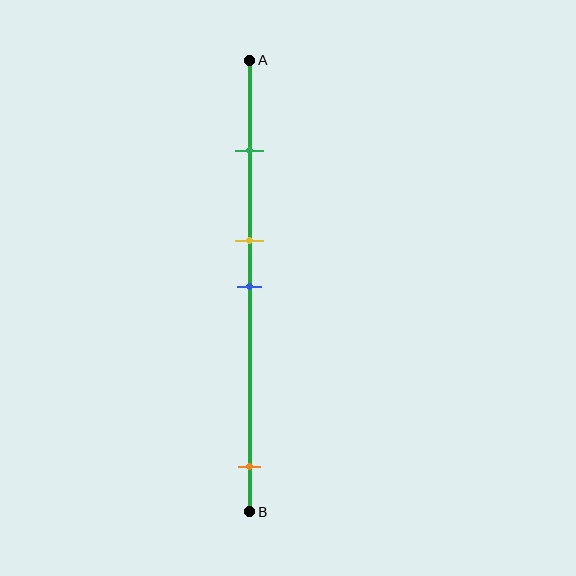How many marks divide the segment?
There are 4 marks dividing the segment.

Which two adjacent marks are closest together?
The yellow and blue marks are the closest adjacent pair.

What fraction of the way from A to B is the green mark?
The green mark is approximately 20% (0.2) of the way from A to B.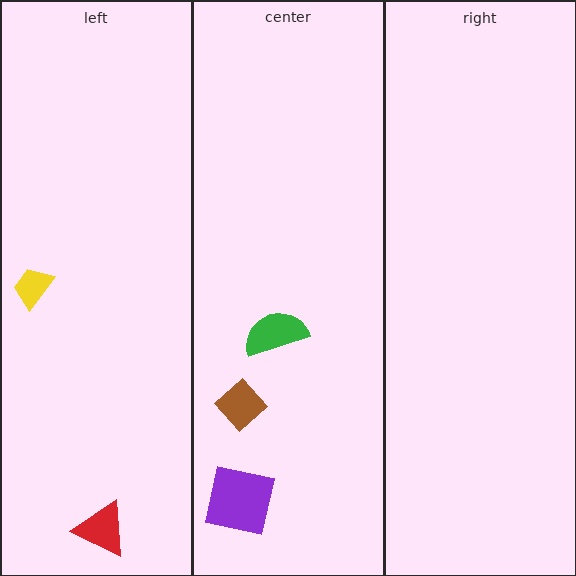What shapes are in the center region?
The purple square, the green semicircle, the brown diamond.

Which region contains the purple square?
The center region.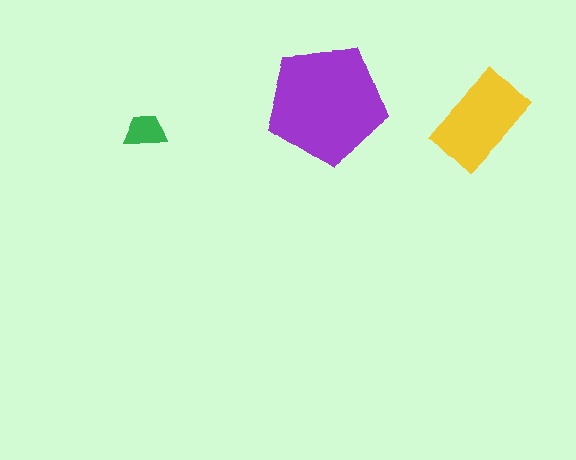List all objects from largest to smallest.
The purple pentagon, the yellow rectangle, the green trapezoid.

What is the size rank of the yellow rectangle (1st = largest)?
2nd.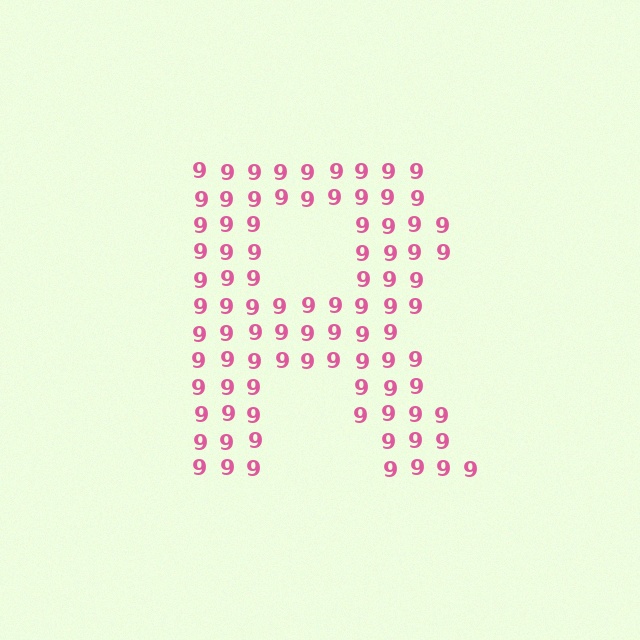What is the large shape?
The large shape is the letter R.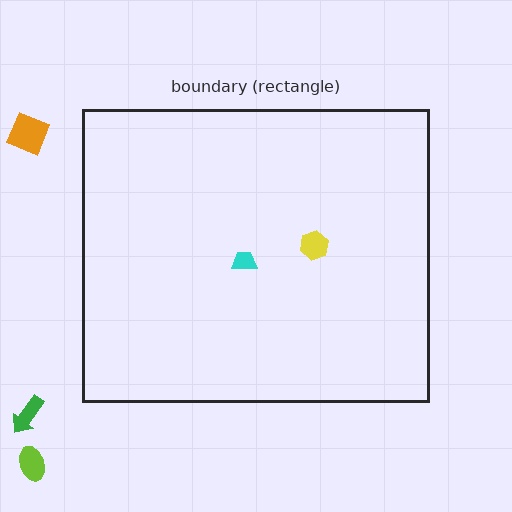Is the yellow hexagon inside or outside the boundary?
Inside.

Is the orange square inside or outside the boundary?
Outside.